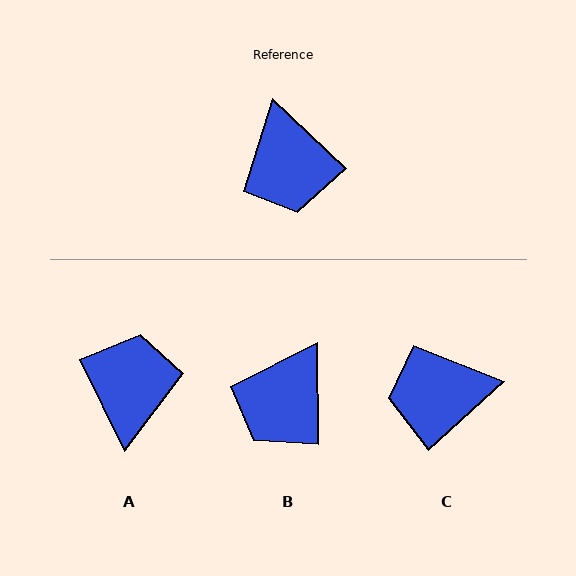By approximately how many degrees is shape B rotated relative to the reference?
Approximately 46 degrees clockwise.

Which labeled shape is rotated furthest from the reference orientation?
A, about 160 degrees away.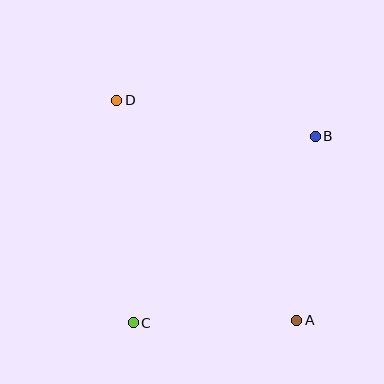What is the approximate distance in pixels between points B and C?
The distance between B and C is approximately 261 pixels.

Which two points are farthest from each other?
Points A and D are farthest from each other.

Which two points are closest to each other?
Points A and C are closest to each other.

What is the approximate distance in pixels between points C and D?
The distance between C and D is approximately 223 pixels.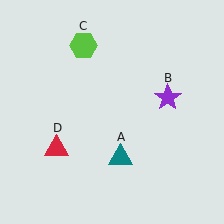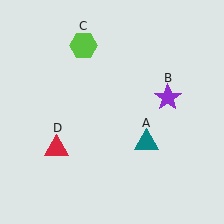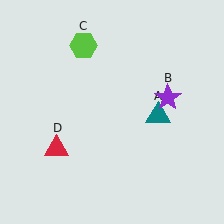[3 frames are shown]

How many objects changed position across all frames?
1 object changed position: teal triangle (object A).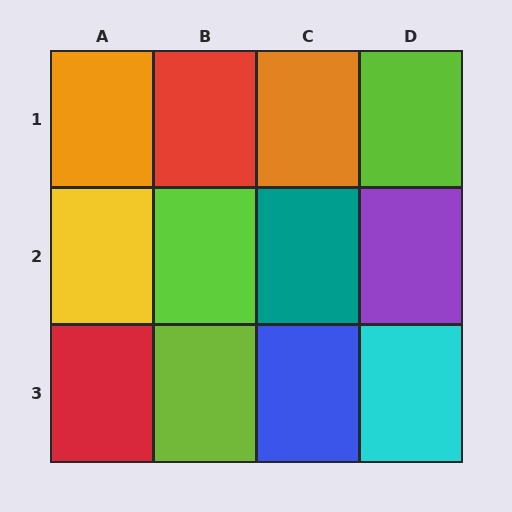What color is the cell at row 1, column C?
Orange.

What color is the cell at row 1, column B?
Red.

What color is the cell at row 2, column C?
Teal.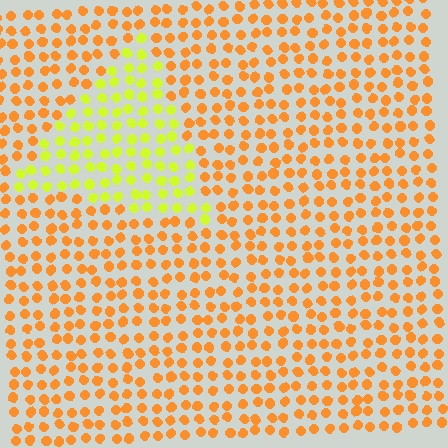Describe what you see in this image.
The image is filled with small orange elements in a uniform arrangement. A triangle-shaped region is visible where the elements are tinted to a slightly different hue, forming a subtle color boundary.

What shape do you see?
I see a triangle.